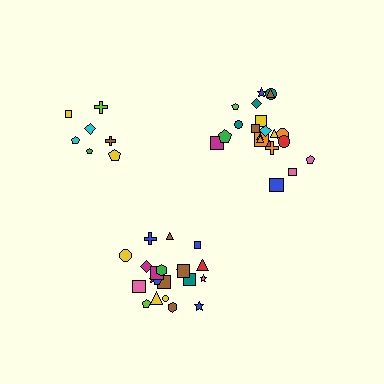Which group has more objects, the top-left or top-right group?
The top-right group.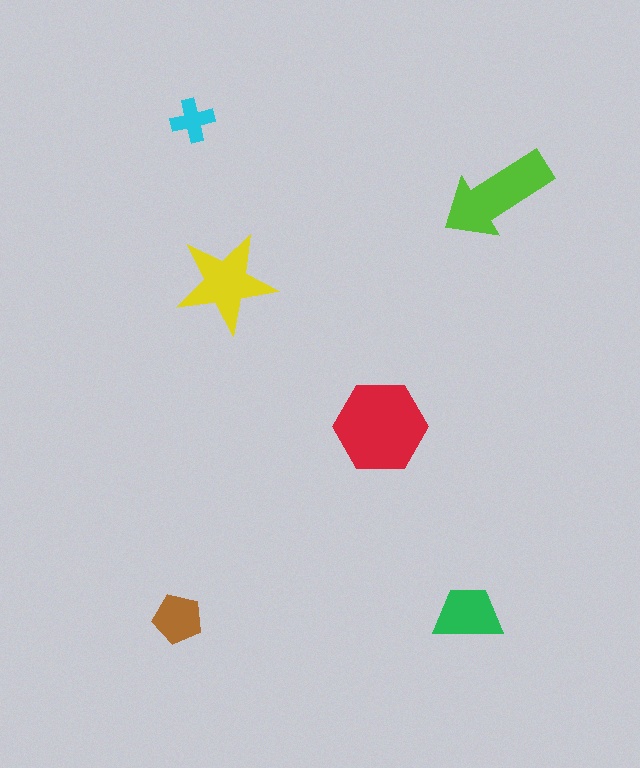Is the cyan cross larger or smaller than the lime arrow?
Smaller.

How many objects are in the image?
There are 6 objects in the image.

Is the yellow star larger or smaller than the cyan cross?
Larger.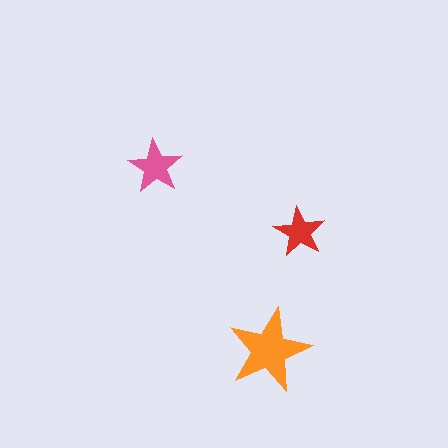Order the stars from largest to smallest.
the orange one, the pink one, the red one.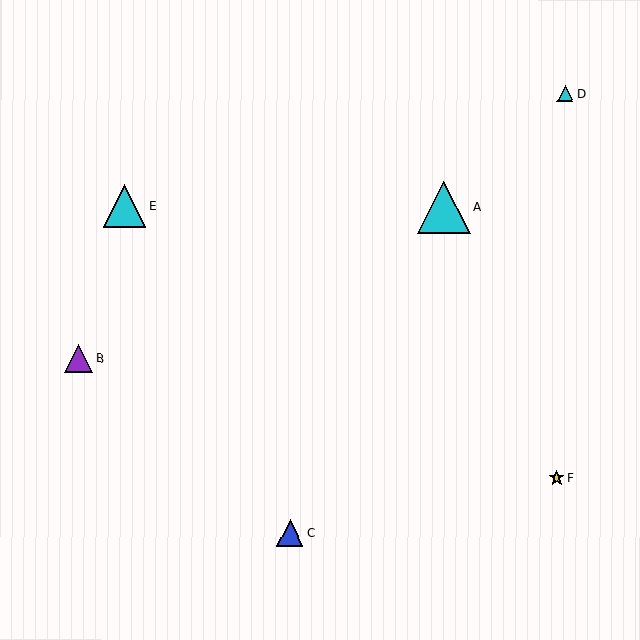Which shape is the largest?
The cyan triangle (labeled A) is the largest.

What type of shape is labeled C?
Shape C is a blue triangle.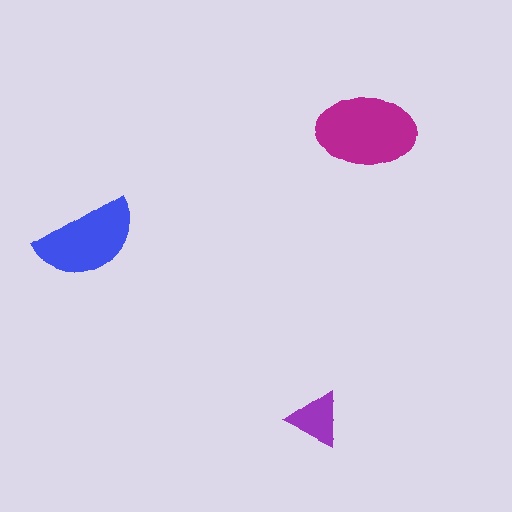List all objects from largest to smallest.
The magenta ellipse, the blue semicircle, the purple triangle.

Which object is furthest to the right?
The magenta ellipse is rightmost.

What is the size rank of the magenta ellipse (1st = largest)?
1st.